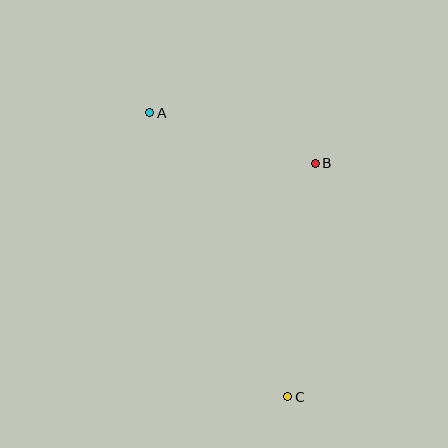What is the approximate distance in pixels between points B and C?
The distance between B and C is approximately 235 pixels.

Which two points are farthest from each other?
Points A and C are farthest from each other.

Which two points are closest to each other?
Points A and B are closest to each other.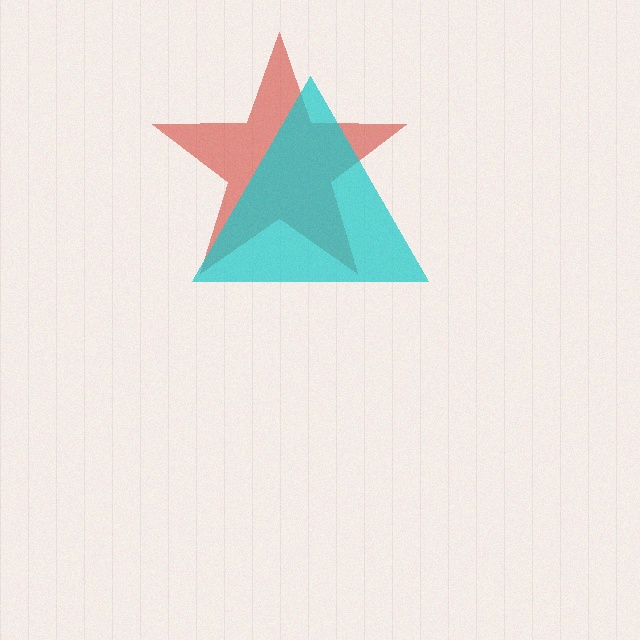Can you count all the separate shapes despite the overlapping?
Yes, there are 2 separate shapes.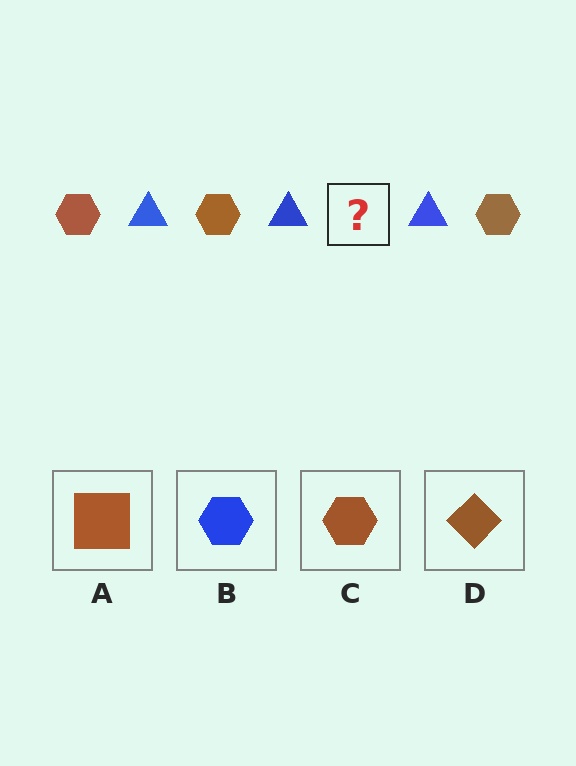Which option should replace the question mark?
Option C.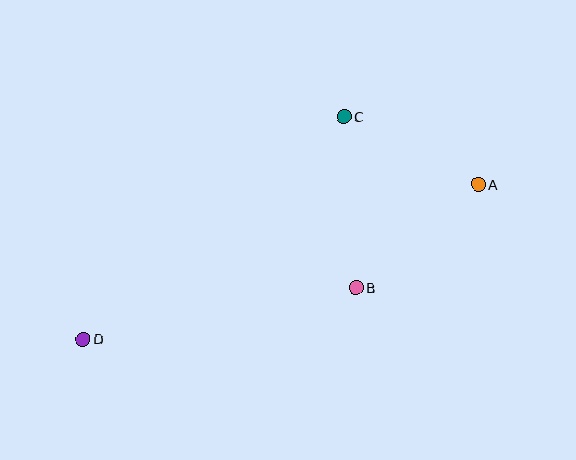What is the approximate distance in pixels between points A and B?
The distance between A and B is approximately 160 pixels.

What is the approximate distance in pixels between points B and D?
The distance between B and D is approximately 277 pixels.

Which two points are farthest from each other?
Points A and D are farthest from each other.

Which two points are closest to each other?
Points A and C are closest to each other.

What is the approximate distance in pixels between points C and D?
The distance between C and D is approximately 343 pixels.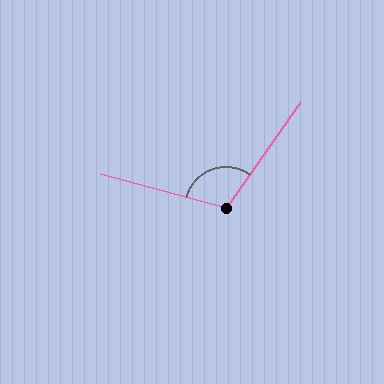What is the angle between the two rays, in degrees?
Approximately 110 degrees.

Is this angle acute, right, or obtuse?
It is obtuse.